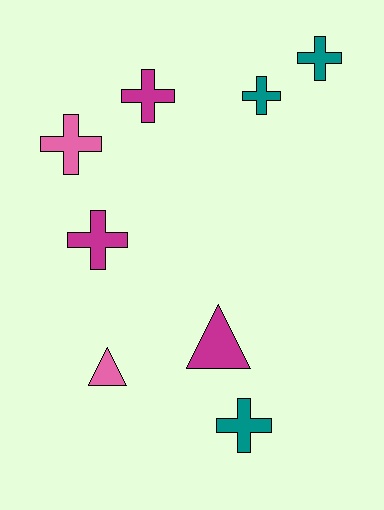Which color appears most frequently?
Teal, with 3 objects.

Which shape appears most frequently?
Cross, with 6 objects.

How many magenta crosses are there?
There are 2 magenta crosses.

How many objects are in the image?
There are 8 objects.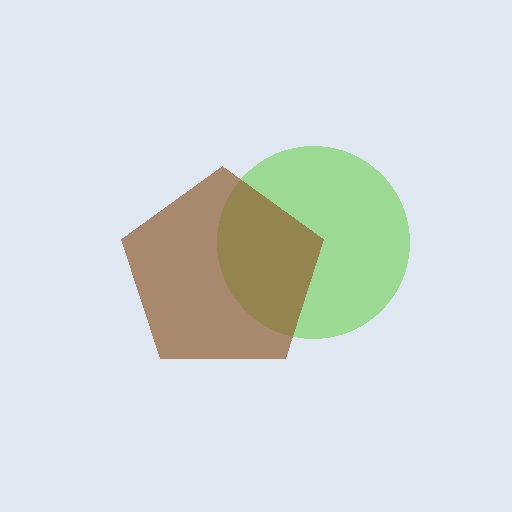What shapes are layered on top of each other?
The layered shapes are: a lime circle, a brown pentagon.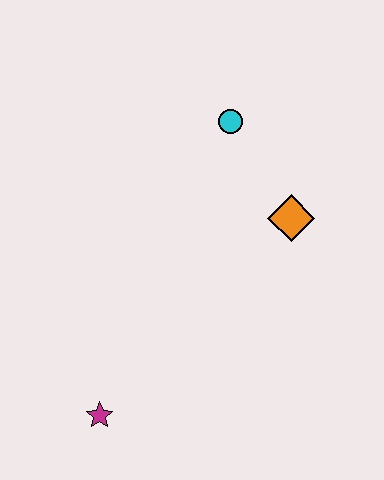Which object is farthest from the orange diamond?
The magenta star is farthest from the orange diamond.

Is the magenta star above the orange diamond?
No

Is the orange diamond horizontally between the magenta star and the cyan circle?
No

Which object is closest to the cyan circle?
The orange diamond is closest to the cyan circle.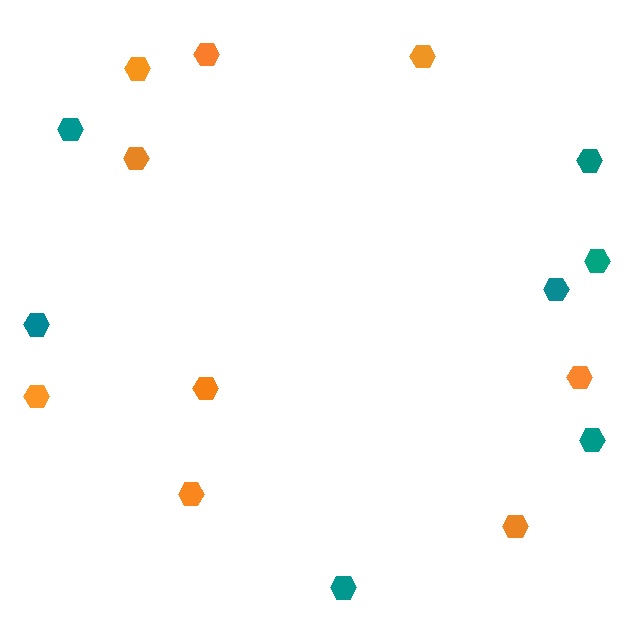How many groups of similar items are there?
There are 2 groups: one group of teal hexagons (7) and one group of orange hexagons (9).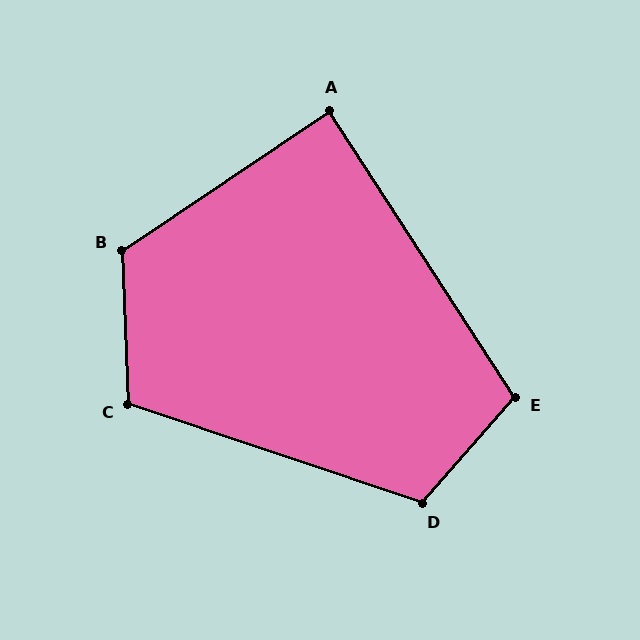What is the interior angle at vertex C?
Approximately 111 degrees (obtuse).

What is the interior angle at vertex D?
Approximately 113 degrees (obtuse).